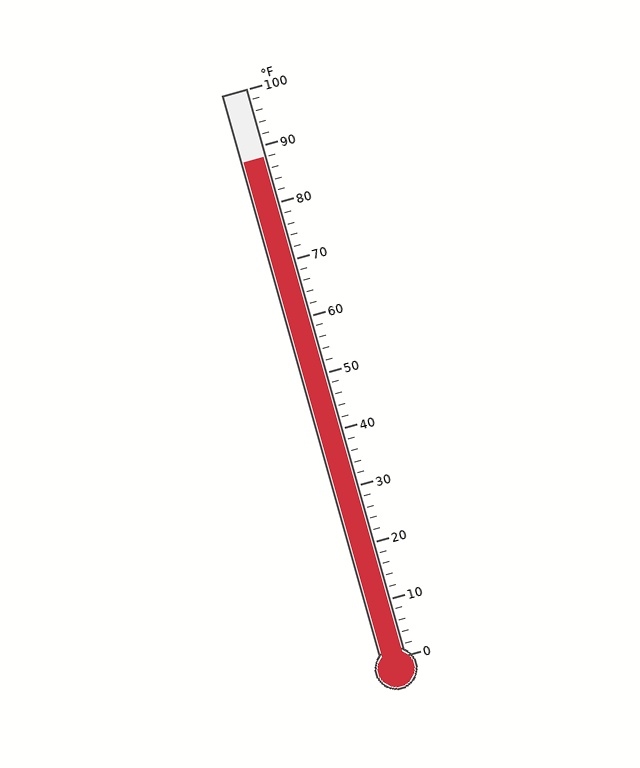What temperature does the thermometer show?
The thermometer shows approximately 88°F.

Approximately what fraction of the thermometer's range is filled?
The thermometer is filled to approximately 90% of its range.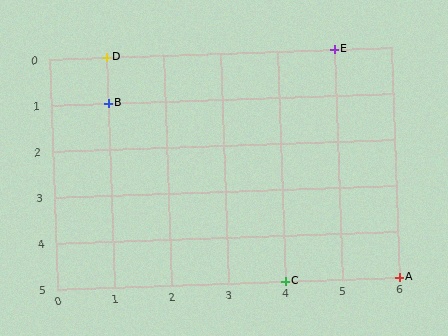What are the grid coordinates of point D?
Point D is at grid coordinates (1, 0).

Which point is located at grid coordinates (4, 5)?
Point C is at (4, 5).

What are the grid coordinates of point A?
Point A is at grid coordinates (6, 5).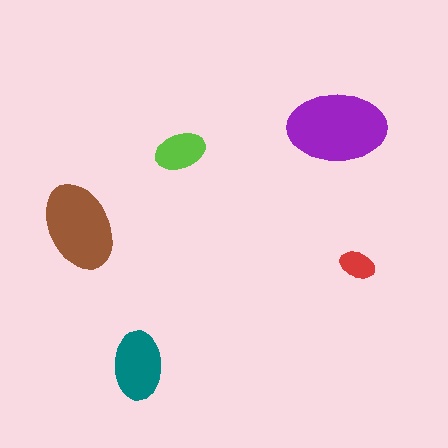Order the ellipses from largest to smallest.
the purple one, the brown one, the teal one, the lime one, the red one.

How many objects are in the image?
There are 5 objects in the image.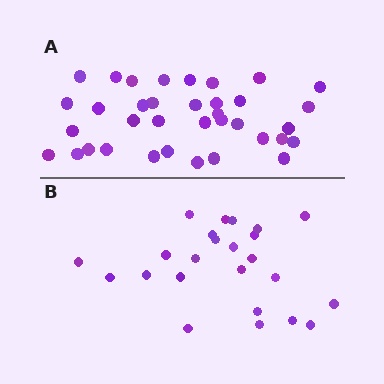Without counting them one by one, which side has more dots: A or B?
Region A (the top region) has more dots.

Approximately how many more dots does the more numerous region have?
Region A has roughly 12 or so more dots than region B.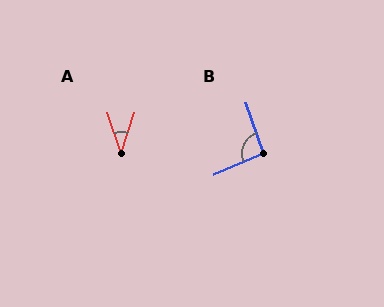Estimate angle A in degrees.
Approximately 36 degrees.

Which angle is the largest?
B, at approximately 94 degrees.